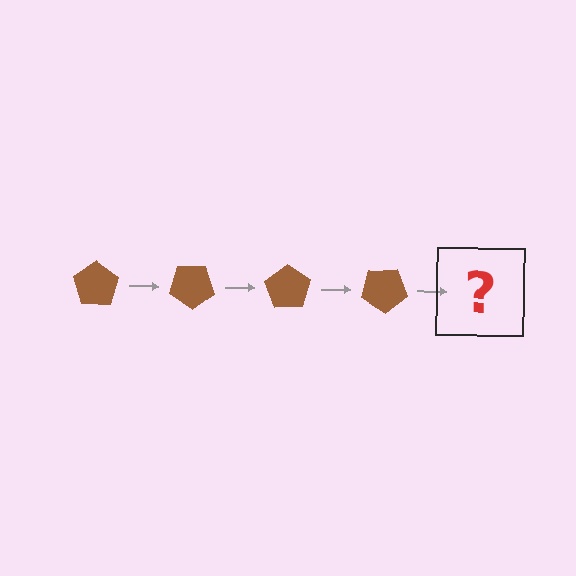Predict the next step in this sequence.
The next step is a brown pentagon rotated 140 degrees.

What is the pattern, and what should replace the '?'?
The pattern is that the pentagon rotates 35 degrees each step. The '?' should be a brown pentagon rotated 140 degrees.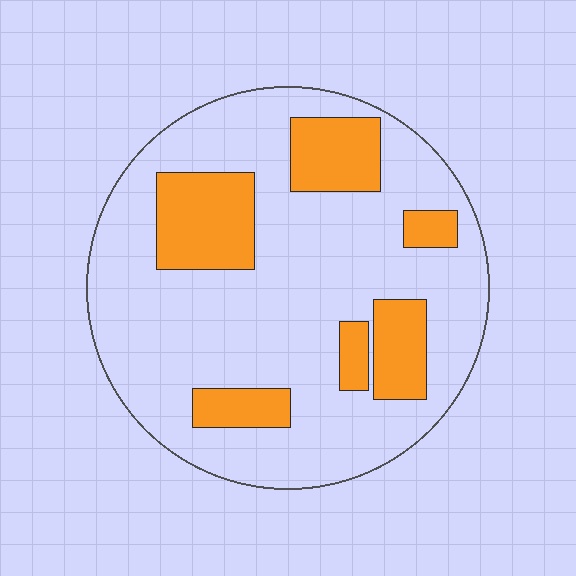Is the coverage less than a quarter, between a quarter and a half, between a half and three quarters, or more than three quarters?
Less than a quarter.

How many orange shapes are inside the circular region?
6.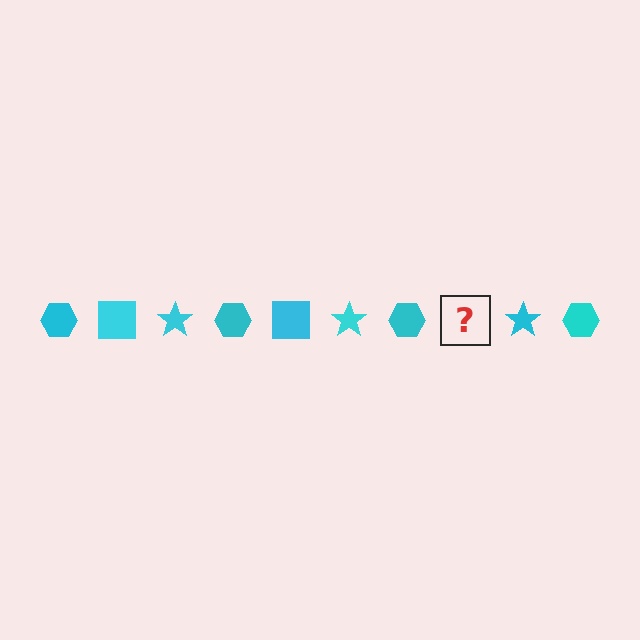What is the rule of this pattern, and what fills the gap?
The rule is that the pattern cycles through hexagon, square, star shapes in cyan. The gap should be filled with a cyan square.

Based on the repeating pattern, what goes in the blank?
The blank should be a cyan square.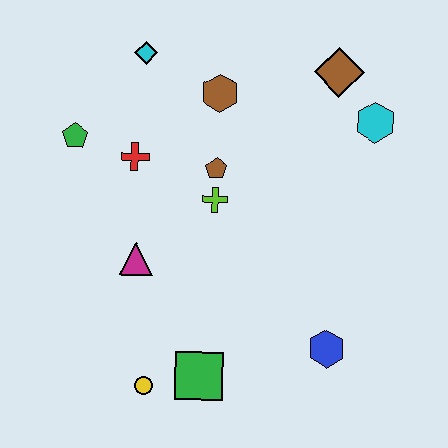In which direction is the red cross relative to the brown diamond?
The red cross is to the left of the brown diamond.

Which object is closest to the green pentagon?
The red cross is closest to the green pentagon.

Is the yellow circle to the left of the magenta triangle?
No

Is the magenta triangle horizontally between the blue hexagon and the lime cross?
No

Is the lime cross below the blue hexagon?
No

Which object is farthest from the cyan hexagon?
The yellow circle is farthest from the cyan hexagon.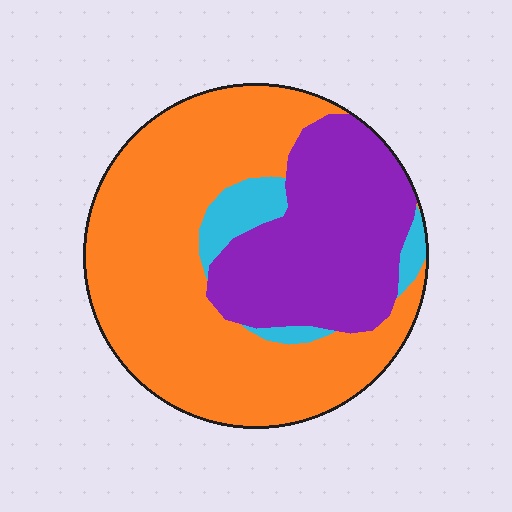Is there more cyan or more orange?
Orange.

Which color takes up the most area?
Orange, at roughly 60%.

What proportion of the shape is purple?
Purple covers roughly 30% of the shape.